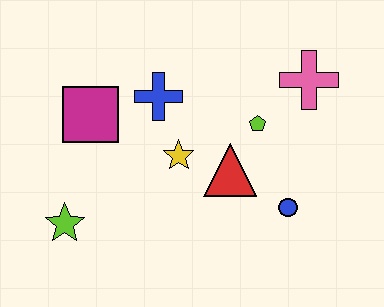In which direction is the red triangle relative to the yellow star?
The red triangle is to the right of the yellow star.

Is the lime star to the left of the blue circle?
Yes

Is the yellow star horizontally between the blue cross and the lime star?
No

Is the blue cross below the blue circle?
No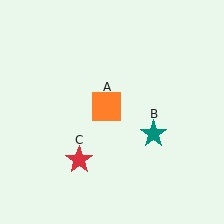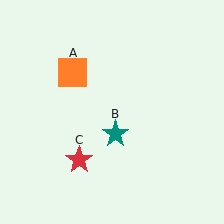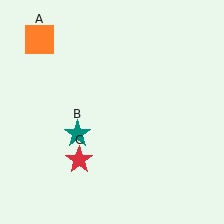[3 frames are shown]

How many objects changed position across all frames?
2 objects changed position: orange square (object A), teal star (object B).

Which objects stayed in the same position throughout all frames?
Red star (object C) remained stationary.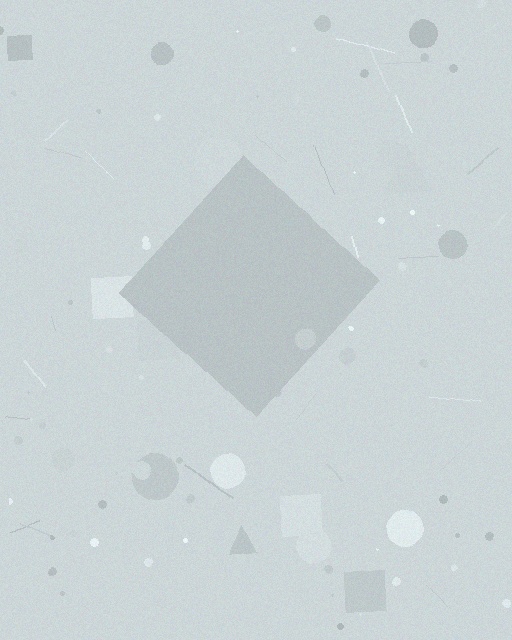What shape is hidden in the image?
A diamond is hidden in the image.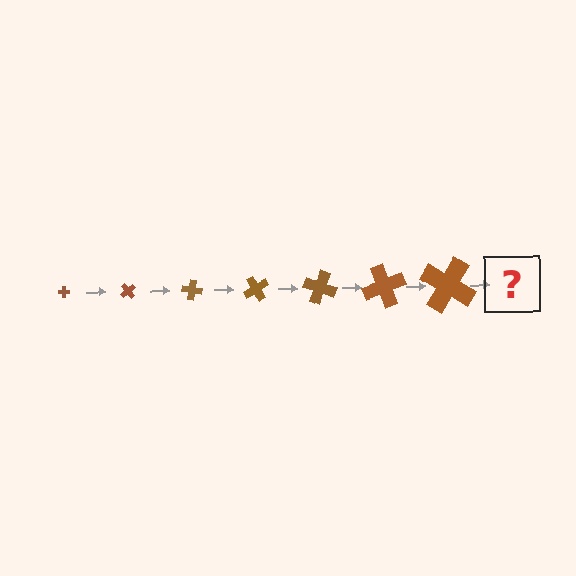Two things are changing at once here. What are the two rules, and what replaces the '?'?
The two rules are that the cross grows larger each step and it rotates 50 degrees each step. The '?' should be a cross, larger than the previous one and rotated 350 degrees from the start.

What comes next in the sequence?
The next element should be a cross, larger than the previous one and rotated 350 degrees from the start.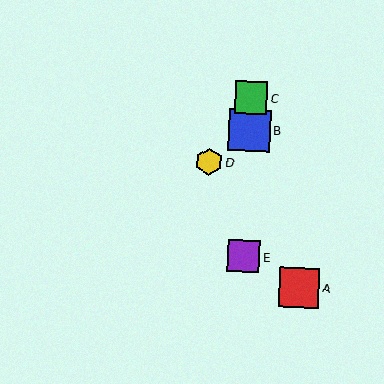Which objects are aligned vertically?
Objects B, C, E are aligned vertically.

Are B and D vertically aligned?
No, B is at x≈249 and D is at x≈209.